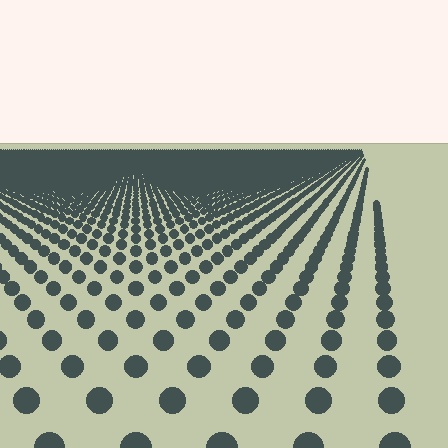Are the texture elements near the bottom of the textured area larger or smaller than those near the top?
Larger. Near the bottom, elements are closer to the viewer and appear at a bigger on-screen size.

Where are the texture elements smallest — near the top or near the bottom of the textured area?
Near the top.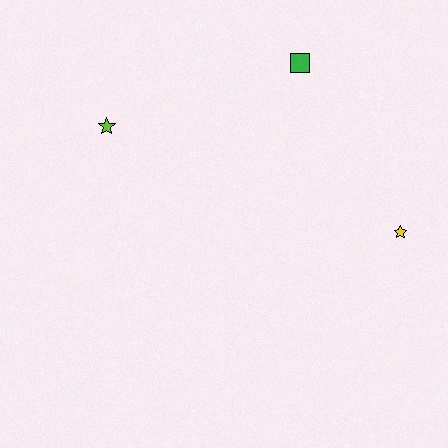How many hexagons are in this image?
There are no hexagons.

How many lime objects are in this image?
There is 1 lime object.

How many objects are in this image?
There are 3 objects.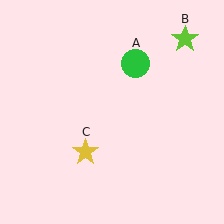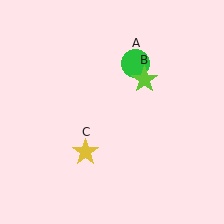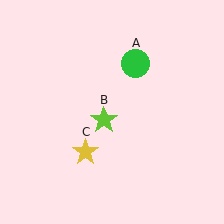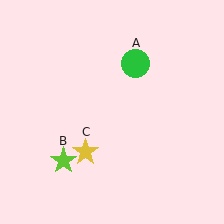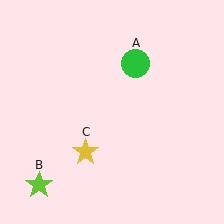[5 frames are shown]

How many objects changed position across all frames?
1 object changed position: lime star (object B).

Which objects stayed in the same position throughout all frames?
Green circle (object A) and yellow star (object C) remained stationary.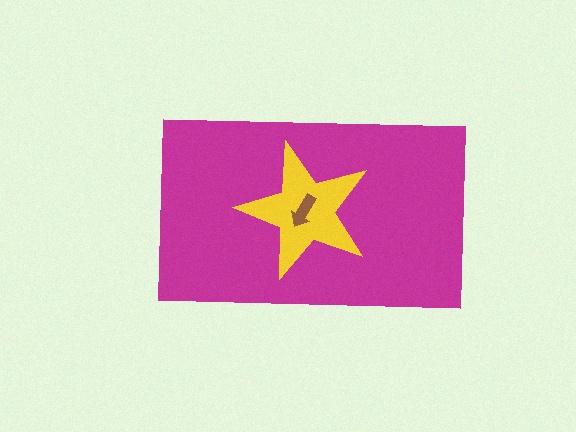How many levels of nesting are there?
3.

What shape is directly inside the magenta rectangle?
The yellow star.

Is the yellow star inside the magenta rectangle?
Yes.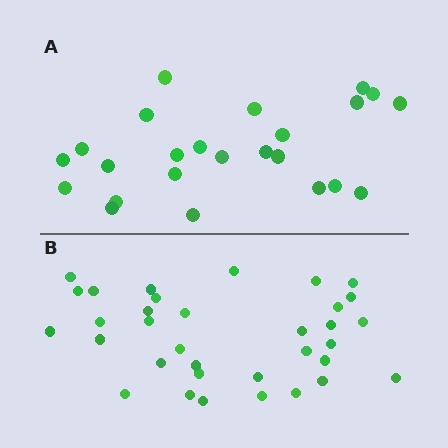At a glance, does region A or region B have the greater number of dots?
Region B (the bottom region) has more dots.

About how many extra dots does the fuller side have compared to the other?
Region B has roughly 10 or so more dots than region A.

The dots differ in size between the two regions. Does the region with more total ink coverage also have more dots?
No. Region A has more total ink coverage because its dots are larger, but region B actually contains more individual dots. Total area can be misleading — the number of items is what matters here.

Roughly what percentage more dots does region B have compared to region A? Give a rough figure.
About 40% more.